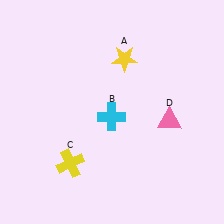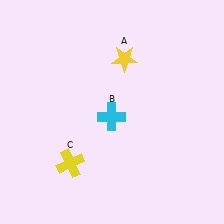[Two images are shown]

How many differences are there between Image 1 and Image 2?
There is 1 difference between the two images.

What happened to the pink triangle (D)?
The pink triangle (D) was removed in Image 2. It was in the bottom-right area of Image 1.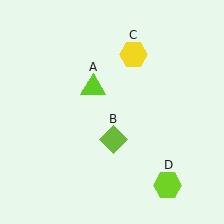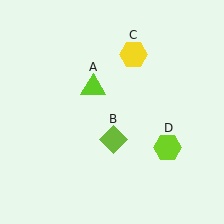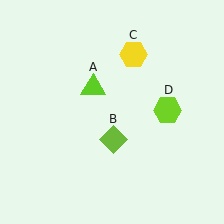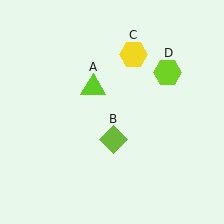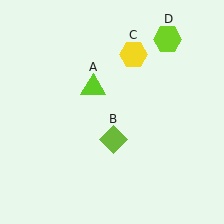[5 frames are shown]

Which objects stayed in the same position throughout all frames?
Lime triangle (object A) and lime diamond (object B) and yellow hexagon (object C) remained stationary.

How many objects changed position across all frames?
1 object changed position: lime hexagon (object D).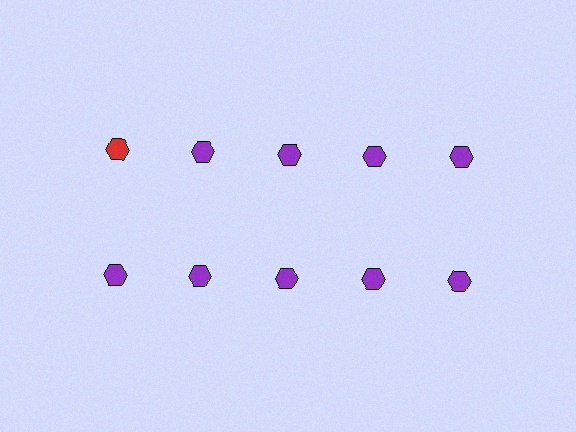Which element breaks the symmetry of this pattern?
The red hexagon in the top row, leftmost column breaks the symmetry. All other shapes are purple hexagons.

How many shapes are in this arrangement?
There are 10 shapes arranged in a grid pattern.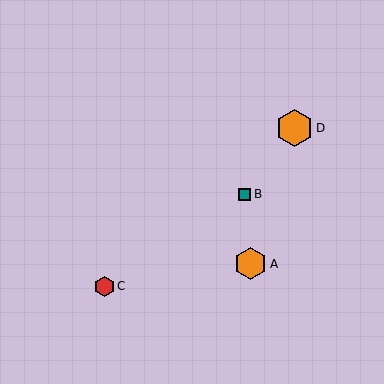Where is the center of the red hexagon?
The center of the red hexagon is at (104, 286).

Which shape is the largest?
The orange hexagon (labeled D) is the largest.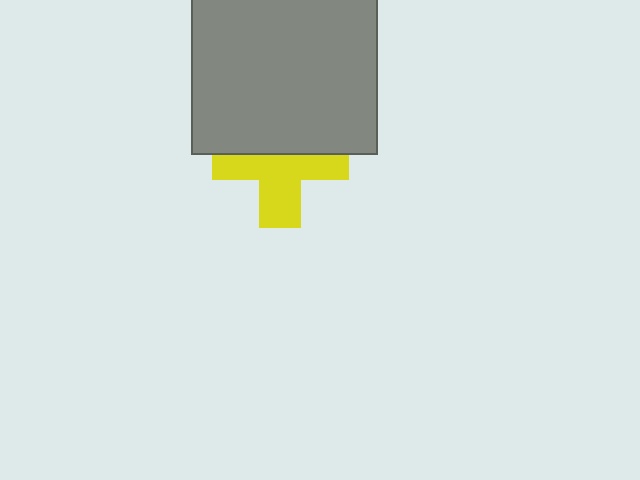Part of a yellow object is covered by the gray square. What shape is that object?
It is a cross.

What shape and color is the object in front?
The object in front is a gray square.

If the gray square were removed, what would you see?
You would see the complete yellow cross.